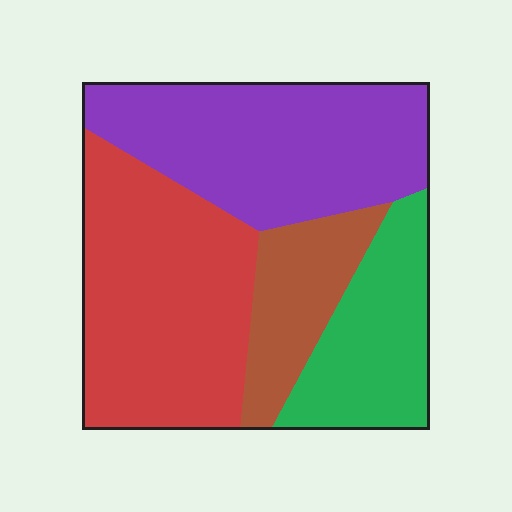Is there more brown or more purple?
Purple.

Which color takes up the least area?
Brown, at roughly 15%.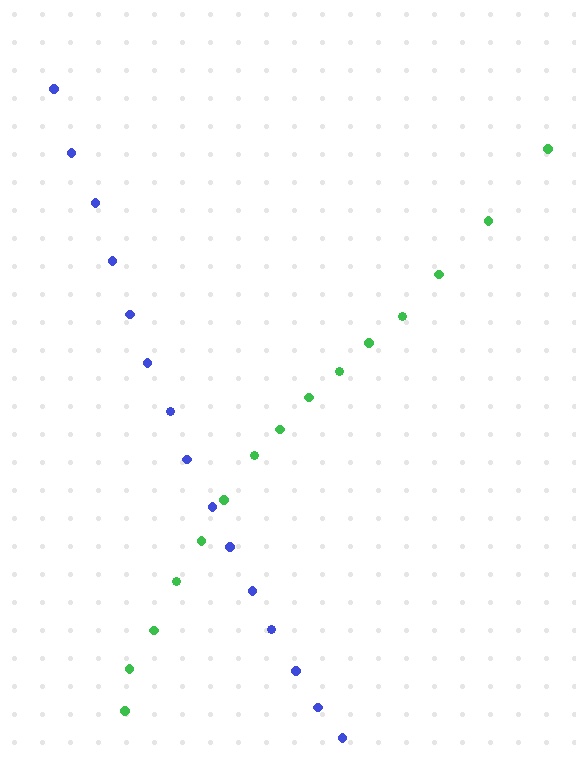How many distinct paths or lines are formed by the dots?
There are 2 distinct paths.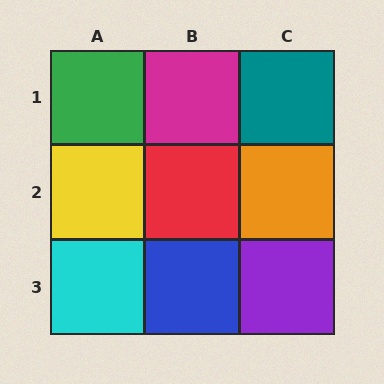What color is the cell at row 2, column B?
Red.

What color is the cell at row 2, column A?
Yellow.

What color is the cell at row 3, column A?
Cyan.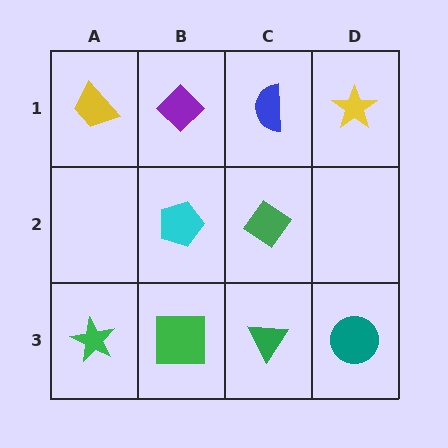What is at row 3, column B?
A green square.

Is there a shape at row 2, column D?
No, that cell is empty.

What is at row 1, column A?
A yellow trapezoid.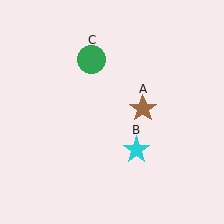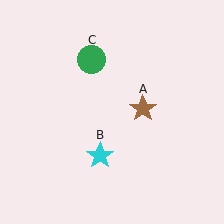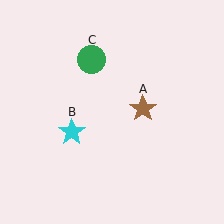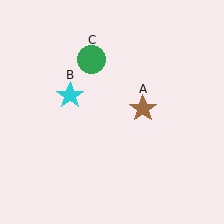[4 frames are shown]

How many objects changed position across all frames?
1 object changed position: cyan star (object B).